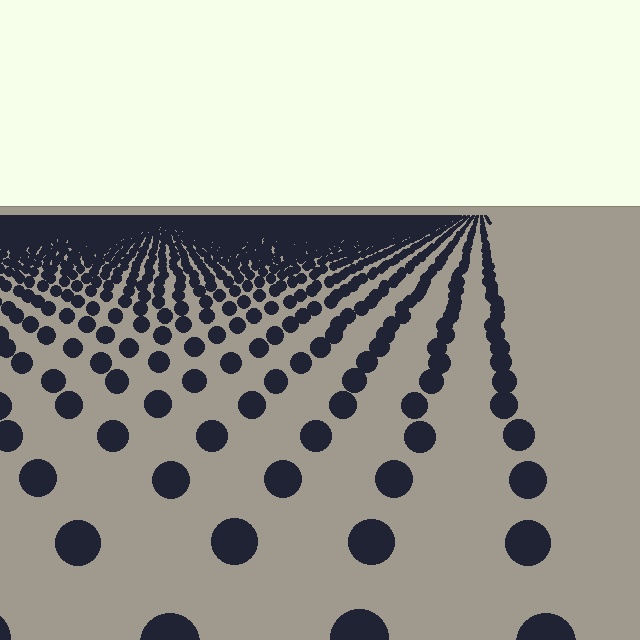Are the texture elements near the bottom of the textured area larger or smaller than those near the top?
Larger. Near the bottom, elements are closer to the viewer and appear at a bigger on-screen size.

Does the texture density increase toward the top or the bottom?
Density increases toward the top.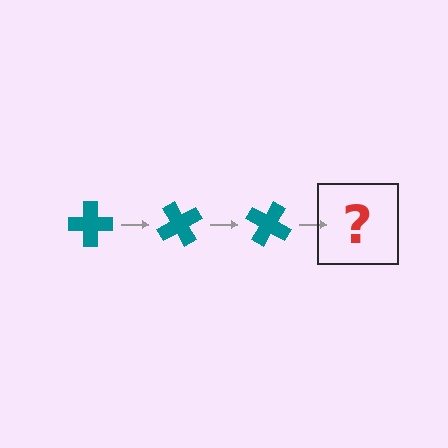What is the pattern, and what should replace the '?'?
The pattern is that the cross rotates 60 degrees each step. The '?' should be a teal cross rotated 180 degrees.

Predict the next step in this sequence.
The next step is a teal cross rotated 180 degrees.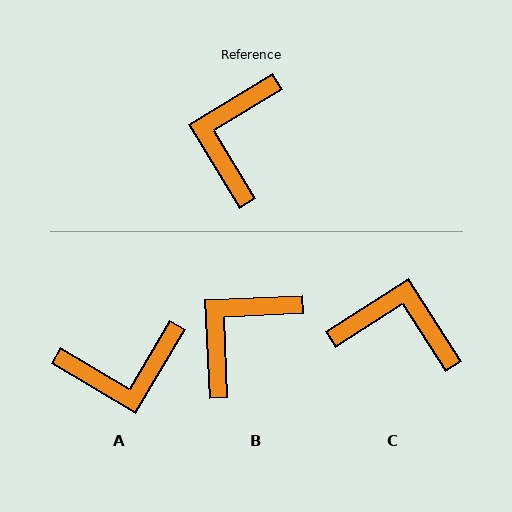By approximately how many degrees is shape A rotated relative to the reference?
Approximately 118 degrees counter-clockwise.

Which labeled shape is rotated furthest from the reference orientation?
A, about 118 degrees away.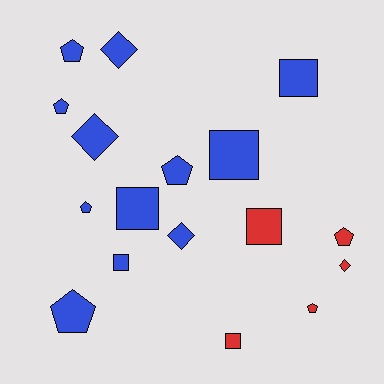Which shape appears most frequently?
Pentagon, with 7 objects.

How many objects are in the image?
There are 17 objects.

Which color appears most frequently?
Blue, with 12 objects.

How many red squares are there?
There are 2 red squares.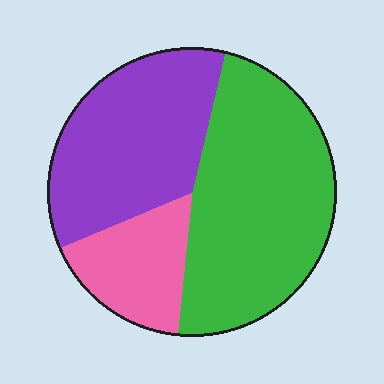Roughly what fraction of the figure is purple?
Purple covers about 35% of the figure.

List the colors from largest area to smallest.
From largest to smallest: green, purple, pink.